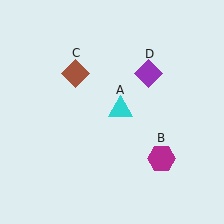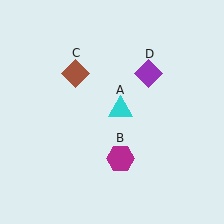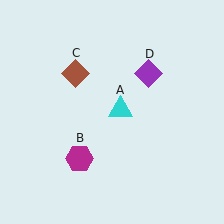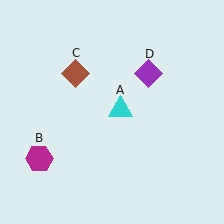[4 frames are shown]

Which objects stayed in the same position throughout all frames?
Cyan triangle (object A) and brown diamond (object C) and purple diamond (object D) remained stationary.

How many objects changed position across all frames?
1 object changed position: magenta hexagon (object B).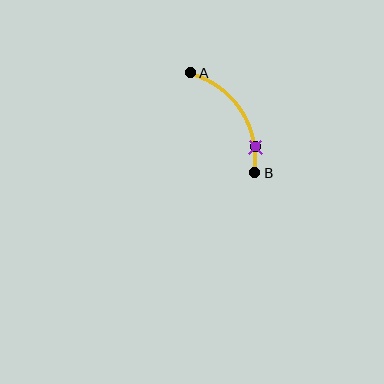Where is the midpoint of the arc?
The arc midpoint is the point on the curve farthest from the straight line joining A and B. It sits to the right of that line.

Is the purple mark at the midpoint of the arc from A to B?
No. The purple mark lies on the arc but is closer to endpoint B. The arc midpoint would be at the point on the curve equidistant along the arc from both A and B.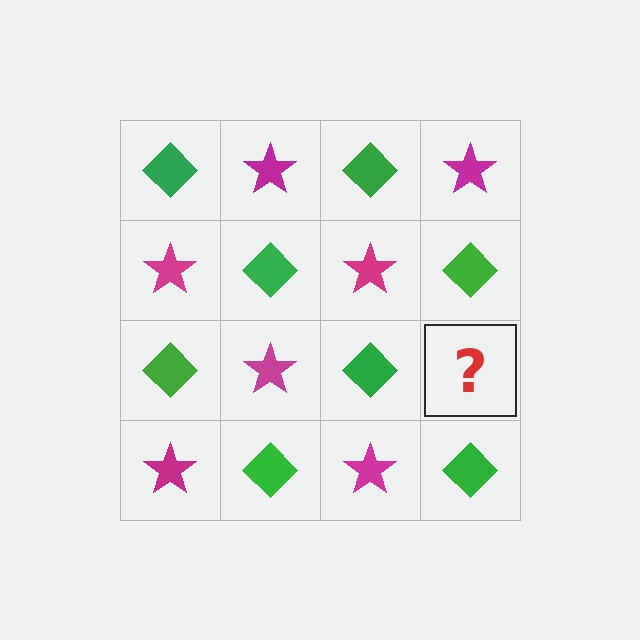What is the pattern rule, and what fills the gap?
The rule is that it alternates green diamond and magenta star in a checkerboard pattern. The gap should be filled with a magenta star.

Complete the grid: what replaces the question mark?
The question mark should be replaced with a magenta star.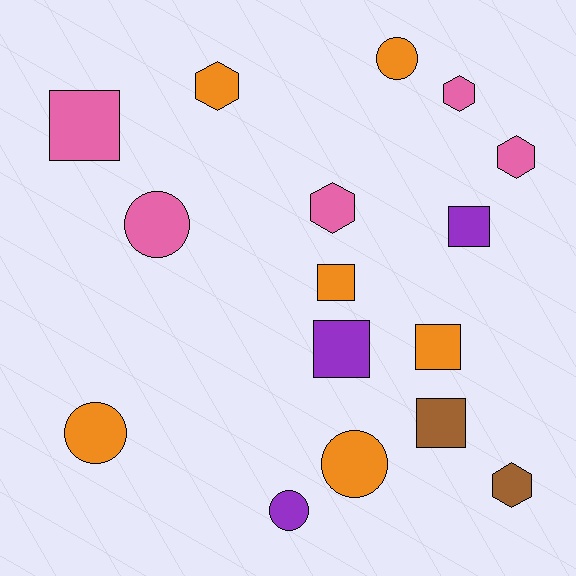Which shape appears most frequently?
Square, with 6 objects.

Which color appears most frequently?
Orange, with 6 objects.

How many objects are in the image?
There are 16 objects.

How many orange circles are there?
There are 3 orange circles.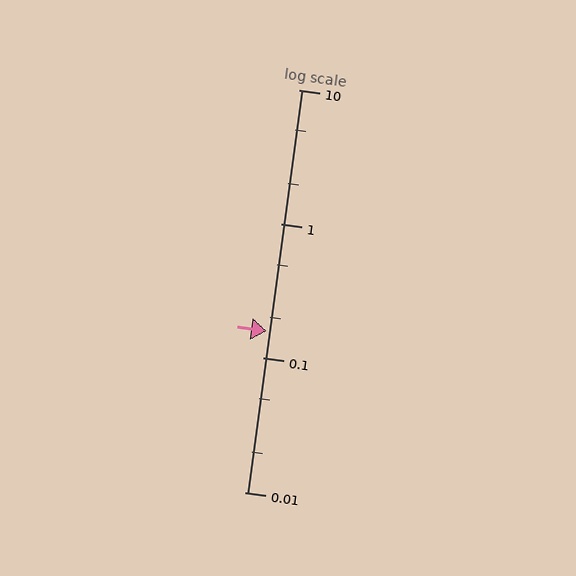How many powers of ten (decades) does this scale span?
The scale spans 3 decades, from 0.01 to 10.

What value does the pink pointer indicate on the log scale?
The pointer indicates approximately 0.16.